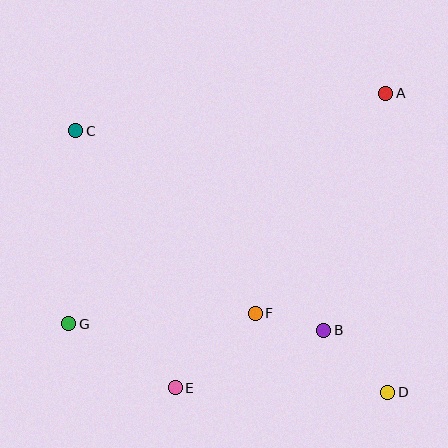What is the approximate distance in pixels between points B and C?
The distance between B and C is approximately 318 pixels.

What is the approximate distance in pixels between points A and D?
The distance between A and D is approximately 299 pixels.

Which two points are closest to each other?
Points B and F are closest to each other.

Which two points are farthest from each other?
Points C and D are farthest from each other.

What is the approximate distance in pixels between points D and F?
The distance between D and F is approximately 154 pixels.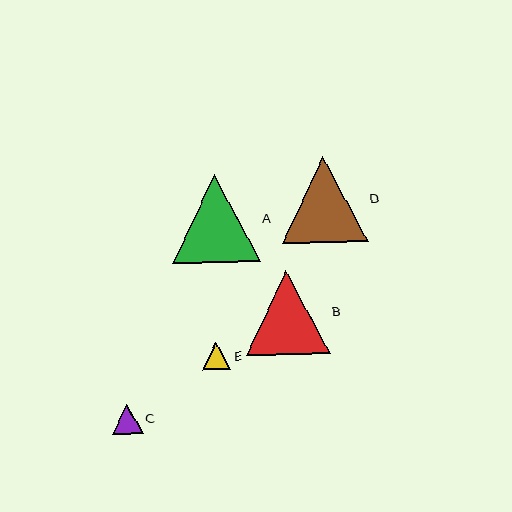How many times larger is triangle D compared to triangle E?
Triangle D is approximately 3.1 times the size of triangle E.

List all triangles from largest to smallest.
From largest to smallest: A, D, B, C, E.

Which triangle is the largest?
Triangle A is the largest with a size of approximately 88 pixels.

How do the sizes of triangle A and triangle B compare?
Triangle A and triangle B are approximately the same size.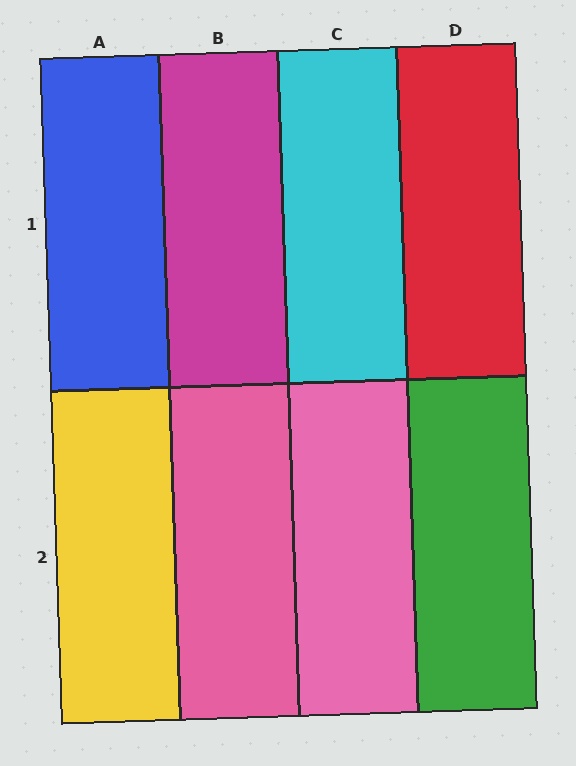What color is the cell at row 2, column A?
Yellow.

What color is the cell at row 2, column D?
Green.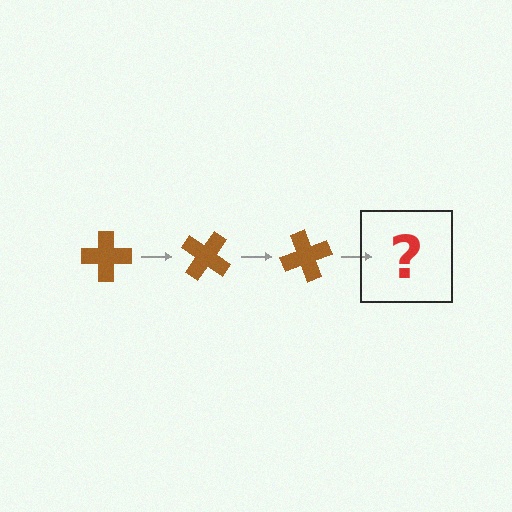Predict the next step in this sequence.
The next step is a brown cross rotated 105 degrees.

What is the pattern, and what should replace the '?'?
The pattern is that the cross rotates 35 degrees each step. The '?' should be a brown cross rotated 105 degrees.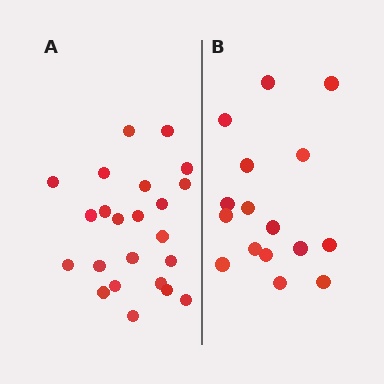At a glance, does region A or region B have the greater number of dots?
Region A (the left region) has more dots.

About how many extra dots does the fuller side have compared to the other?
Region A has roughly 8 or so more dots than region B.